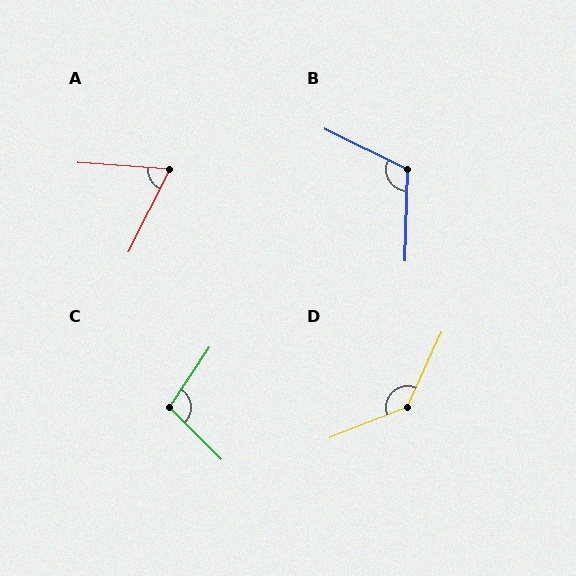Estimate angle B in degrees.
Approximately 114 degrees.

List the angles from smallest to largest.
A (68°), C (101°), B (114°), D (135°).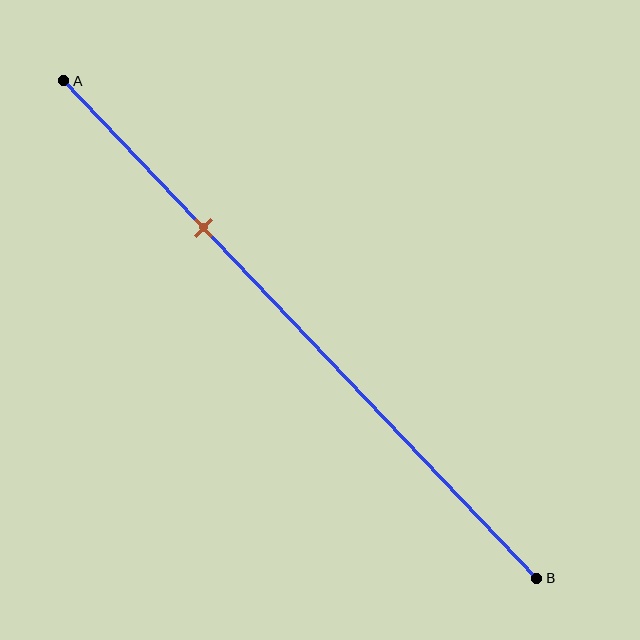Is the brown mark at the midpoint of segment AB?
No, the mark is at about 30% from A, not at the 50% midpoint.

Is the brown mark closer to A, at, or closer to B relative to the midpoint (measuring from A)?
The brown mark is closer to point A than the midpoint of segment AB.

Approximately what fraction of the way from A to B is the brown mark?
The brown mark is approximately 30% of the way from A to B.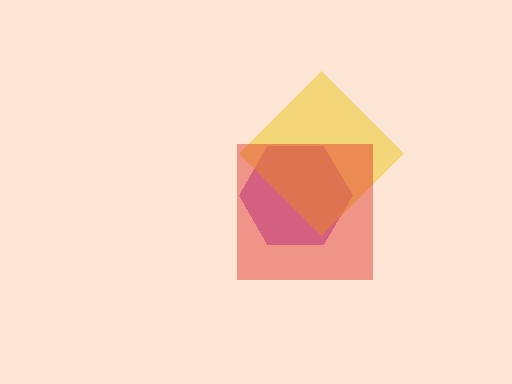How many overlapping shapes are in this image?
There are 3 overlapping shapes in the image.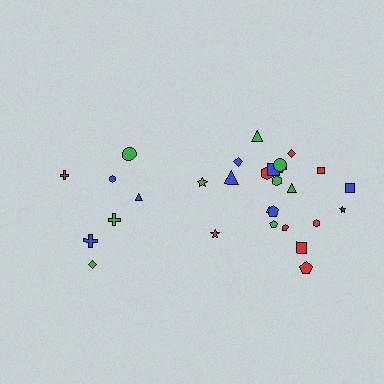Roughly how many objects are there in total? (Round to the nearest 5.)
Roughly 30 objects in total.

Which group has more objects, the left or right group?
The right group.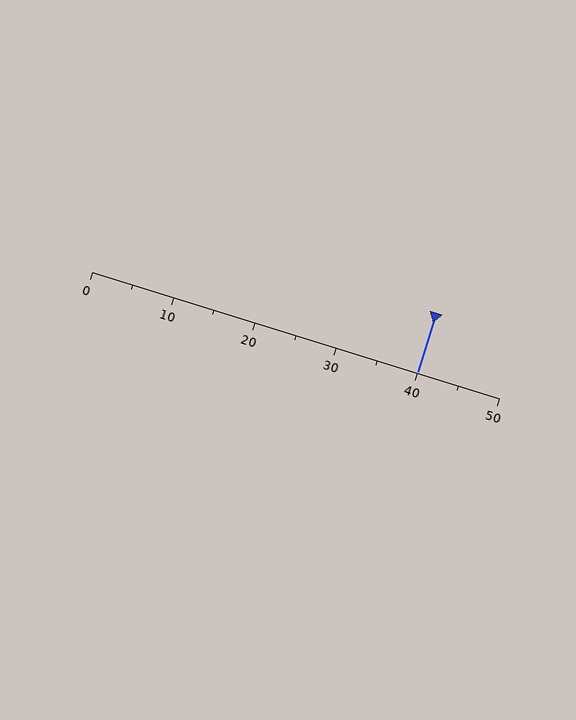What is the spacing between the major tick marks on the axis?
The major ticks are spaced 10 apart.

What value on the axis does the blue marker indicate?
The marker indicates approximately 40.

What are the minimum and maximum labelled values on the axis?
The axis runs from 0 to 50.